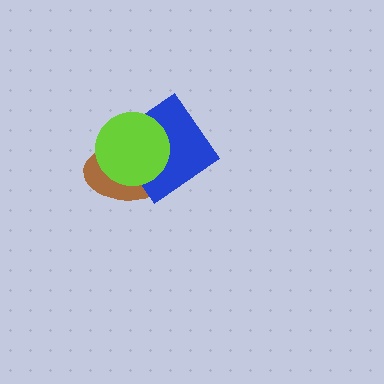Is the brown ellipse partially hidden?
Yes, it is partially covered by another shape.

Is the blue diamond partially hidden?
Yes, it is partially covered by another shape.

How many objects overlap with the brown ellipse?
2 objects overlap with the brown ellipse.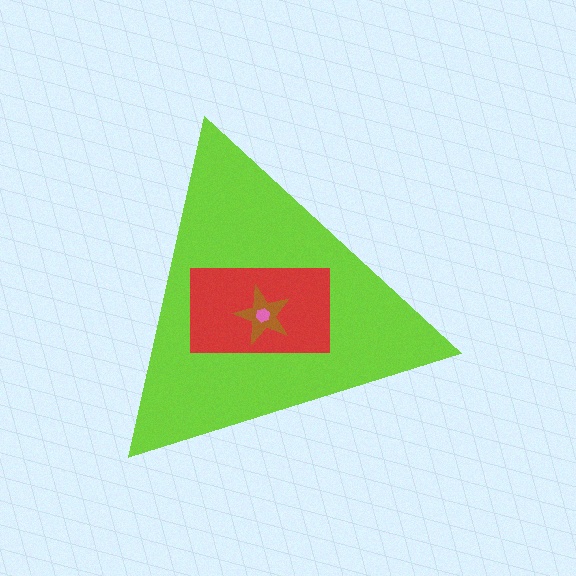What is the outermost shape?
The lime triangle.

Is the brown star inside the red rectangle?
Yes.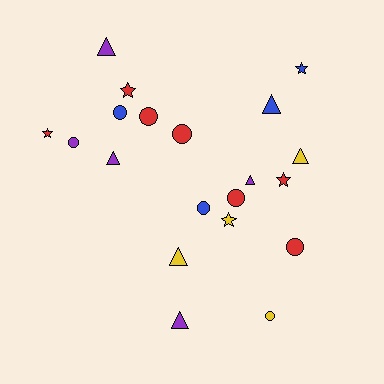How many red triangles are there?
There are no red triangles.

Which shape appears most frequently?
Circle, with 8 objects.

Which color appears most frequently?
Red, with 7 objects.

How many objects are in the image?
There are 20 objects.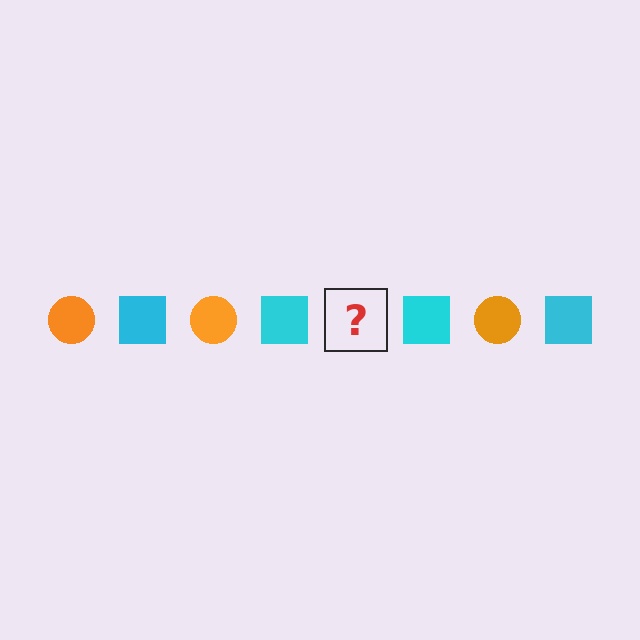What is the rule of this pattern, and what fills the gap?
The rule is that the pattern alternates between orange circle and cyan square. The gap should be filled with an orange circle.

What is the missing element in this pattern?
The missing element is an orange circle.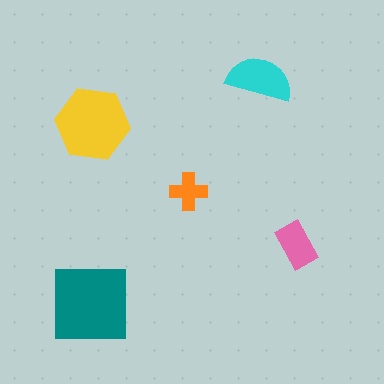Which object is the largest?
The teal square.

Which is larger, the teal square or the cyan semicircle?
The teal square.